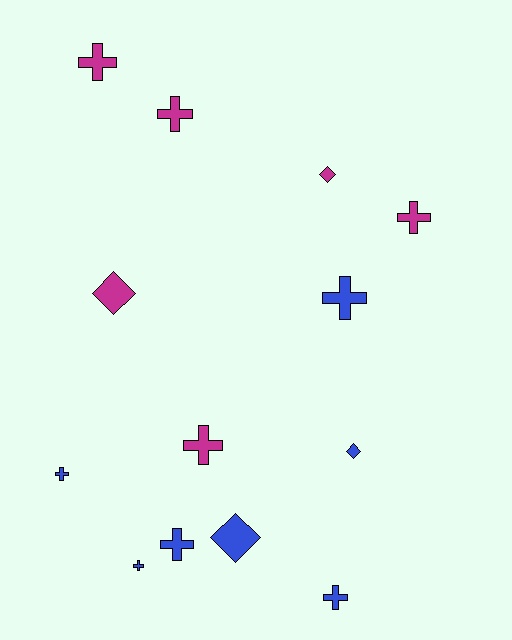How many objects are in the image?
There are 13 objects.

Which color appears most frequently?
Blue, with 7 objects.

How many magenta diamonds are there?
There are 2 magenta diamonds.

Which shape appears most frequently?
Cross, with 9 objects.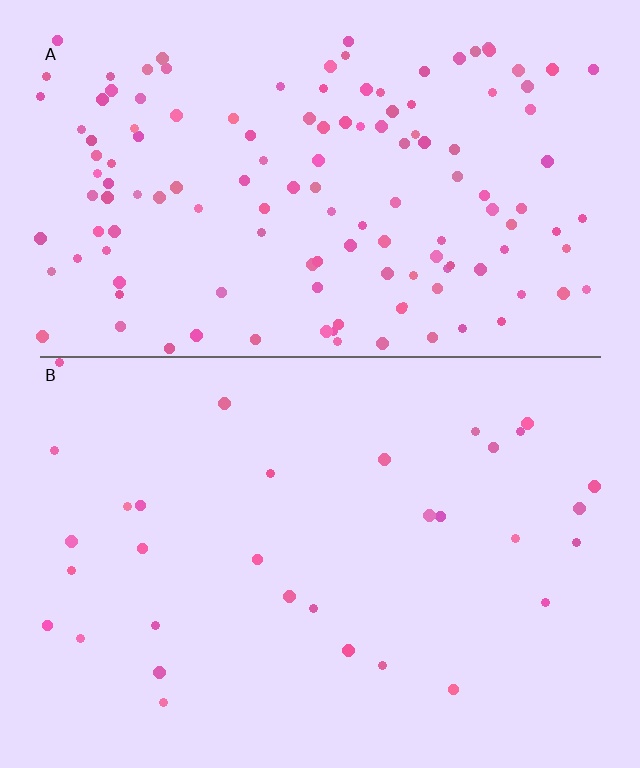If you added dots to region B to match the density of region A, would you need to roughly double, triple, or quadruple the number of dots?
Approximately quadruple.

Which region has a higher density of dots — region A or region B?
A (the top).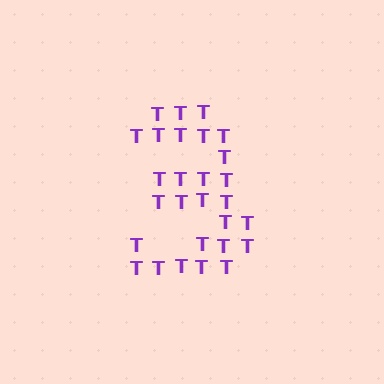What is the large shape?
The large shape is the digit 3.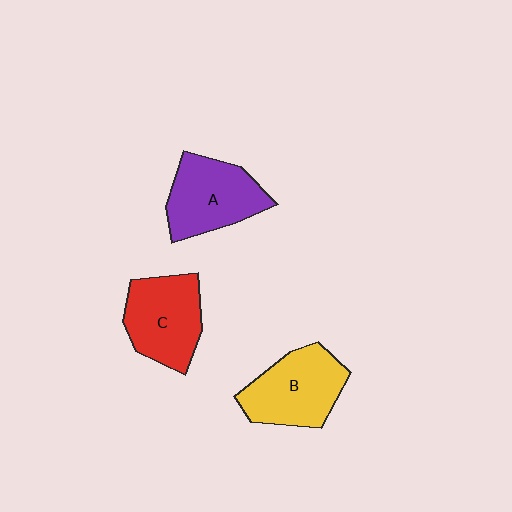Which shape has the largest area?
Shape B (yellow).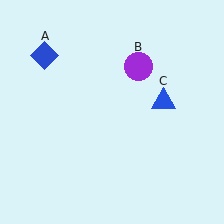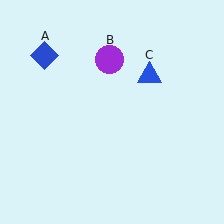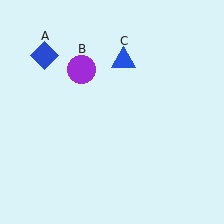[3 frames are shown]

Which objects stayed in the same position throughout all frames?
Blue diamond (object A) remained stationary.